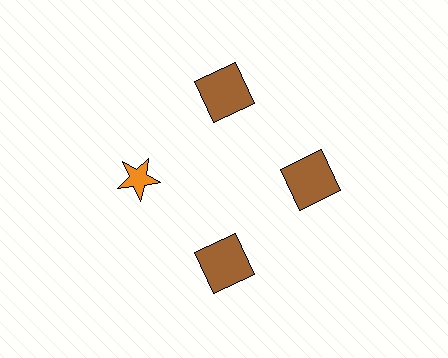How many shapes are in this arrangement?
There are 4 shapes arranged in a ring pattern.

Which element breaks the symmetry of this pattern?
The orange star at roughly the 9 o'clock position breaks the symmetry. All other shapes are brown squares.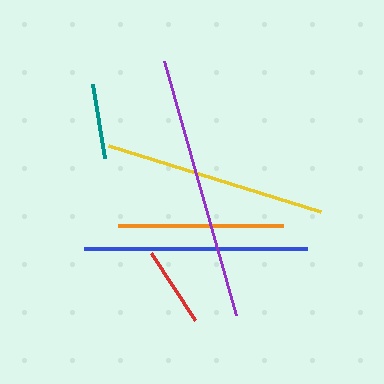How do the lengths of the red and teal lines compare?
The red and teal lines are approximately the same length.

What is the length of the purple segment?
The purple segment is approximately 264 pixels long.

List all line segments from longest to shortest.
From longest to shortest: purple, blue, yellow, orange, red, teal.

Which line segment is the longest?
The purple line is the longest at approximately 264 pixels.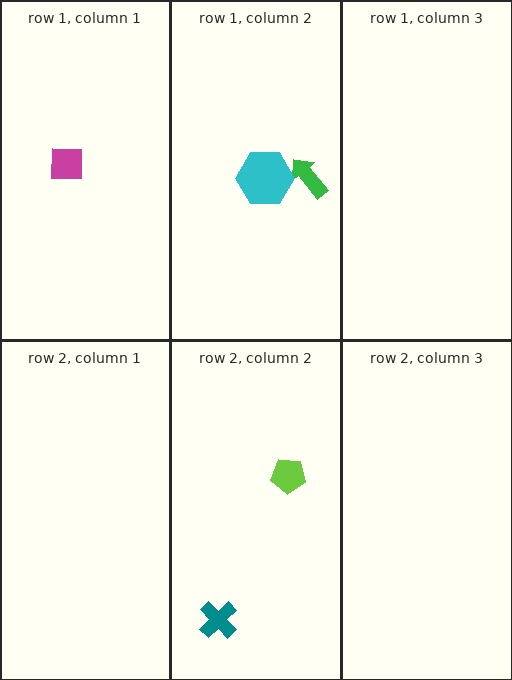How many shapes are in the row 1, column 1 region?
1.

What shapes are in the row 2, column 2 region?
The lime pentagon, the teal cross.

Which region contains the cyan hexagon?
The row 1, column 2 region.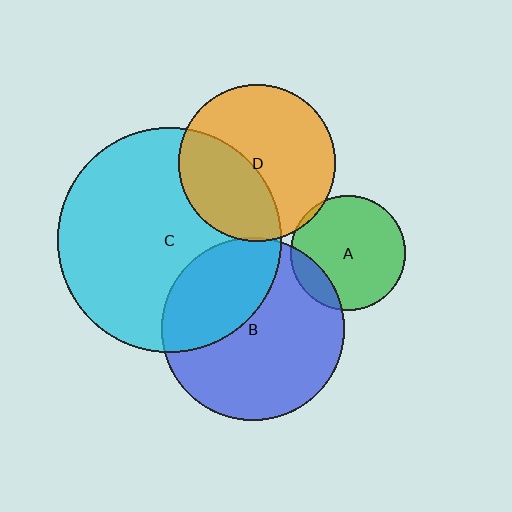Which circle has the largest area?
Circle C (cyan).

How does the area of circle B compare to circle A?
Approximately 2.5 times.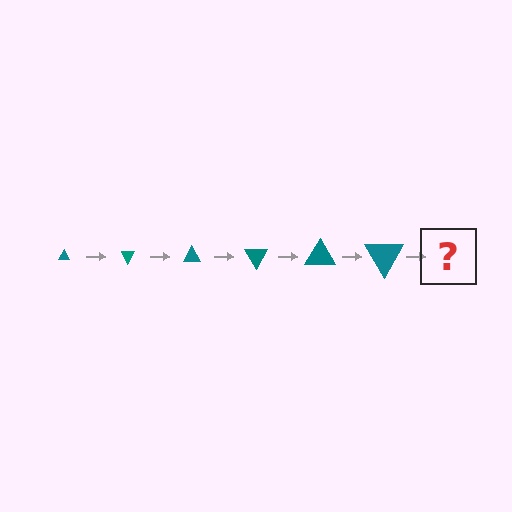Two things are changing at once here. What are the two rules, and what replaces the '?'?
The two rules are that the triangle grows larger each step and it rotates 60 degrees each step. The '?' should be a triangle, larger than the previous one and rotated 360 degrees from the start.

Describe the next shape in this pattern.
It should be a triangle, larger than the previous one and rotated 360 degrees from the start.